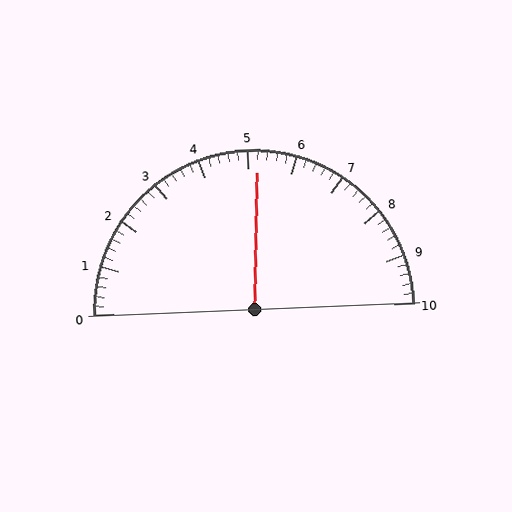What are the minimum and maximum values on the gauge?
The gauge ranges from 0 to 10.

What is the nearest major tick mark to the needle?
The nearest major tick mark is 5.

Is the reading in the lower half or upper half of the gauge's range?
The reading is in the upper half of the range (0 to 10).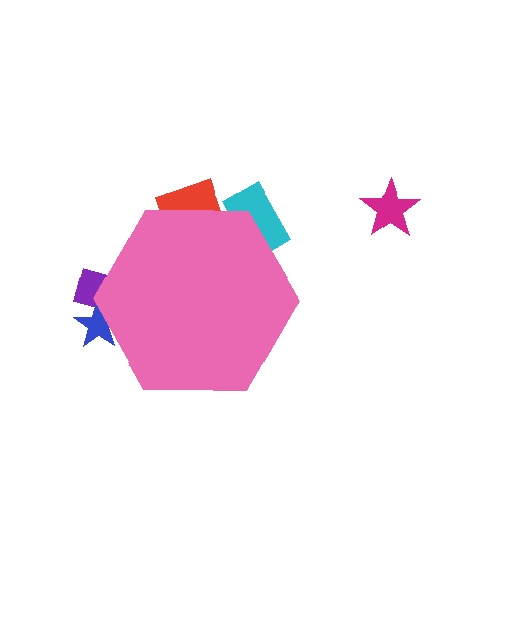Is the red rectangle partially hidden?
Yes, the red rectangle is partially hidden behind the pink hexagon.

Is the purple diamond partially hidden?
Yes, the purple diamond is partially hidden behind the pink hexagon.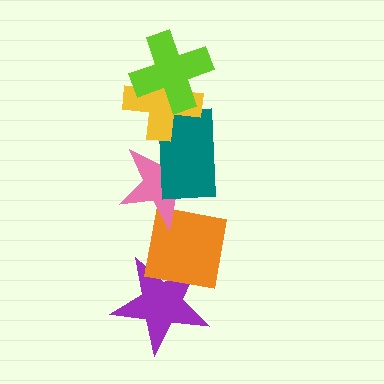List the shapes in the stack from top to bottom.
From top to bottom: the lime cross, the yellow cross, the teal rectangle, the pink star, the orange square, the purple star.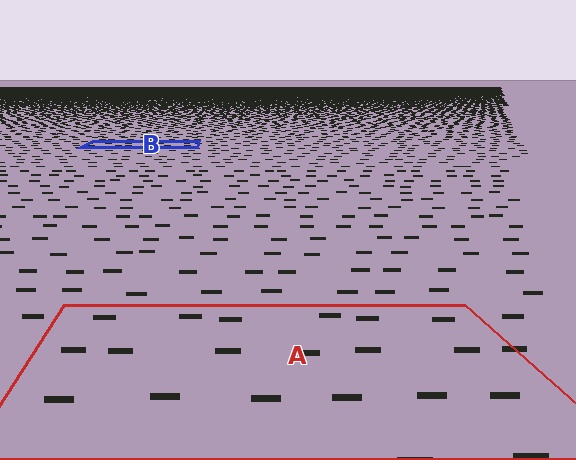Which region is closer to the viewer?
Region A is closer. The texture elements there are larger and more spread out.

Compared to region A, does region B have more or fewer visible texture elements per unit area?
Region B has more texture elements per unit area — they are packed more densely because it is farther away.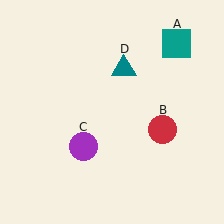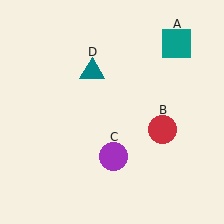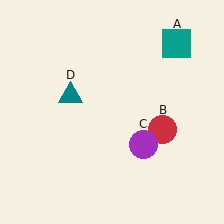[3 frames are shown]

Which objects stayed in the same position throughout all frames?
Teal square (object A) and red circle (object B) remained stationary.